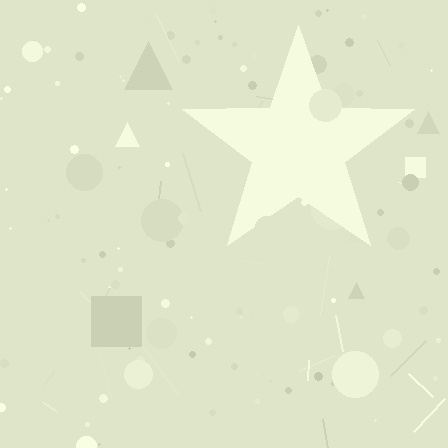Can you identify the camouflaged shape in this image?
The camouflaged shape is a star.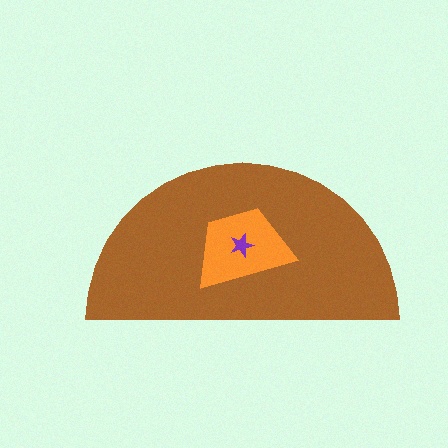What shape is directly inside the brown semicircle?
The orange trapezoid.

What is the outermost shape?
The brown semicircle.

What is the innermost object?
The purple star.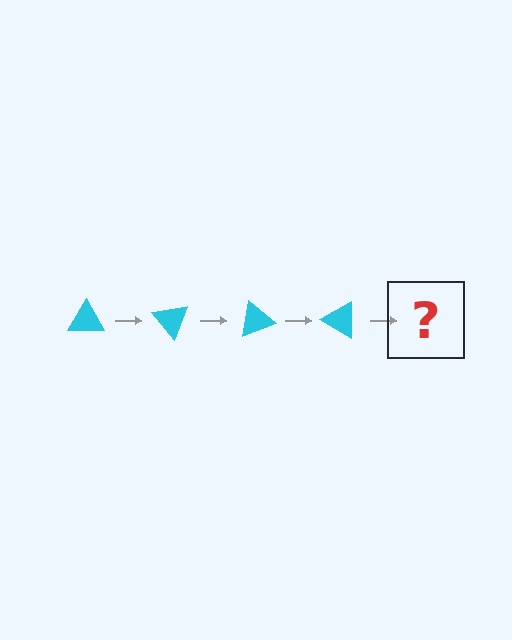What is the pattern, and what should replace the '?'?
The pattern is that the triangle rotates 50 degrees each step. The '?' should be a cyan triangle rotated 200 degrees.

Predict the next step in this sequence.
The next step is a cyan triangle rotated 200 degrees.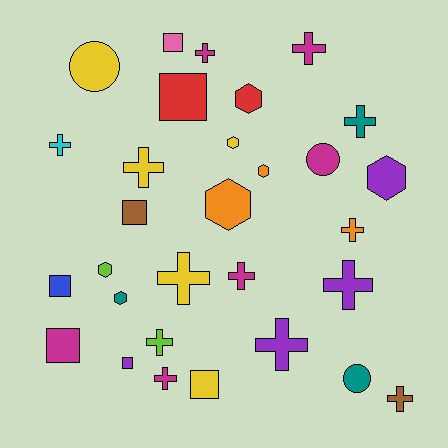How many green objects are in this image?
There are no green objects.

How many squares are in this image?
There are 7 squares.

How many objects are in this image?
There are 30 objects.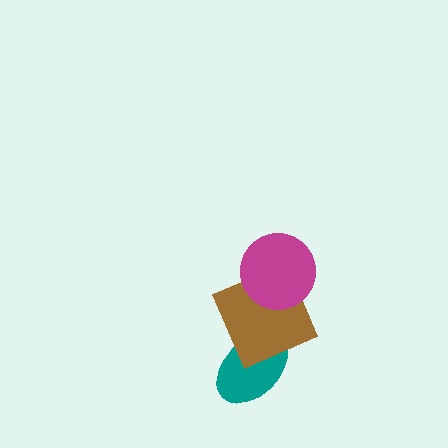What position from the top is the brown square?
The brown square is 2nd from the top.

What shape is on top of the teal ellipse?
The brown square is on top of the teal ellipse.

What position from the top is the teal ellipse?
The teal ellipse is 3rd from the top.